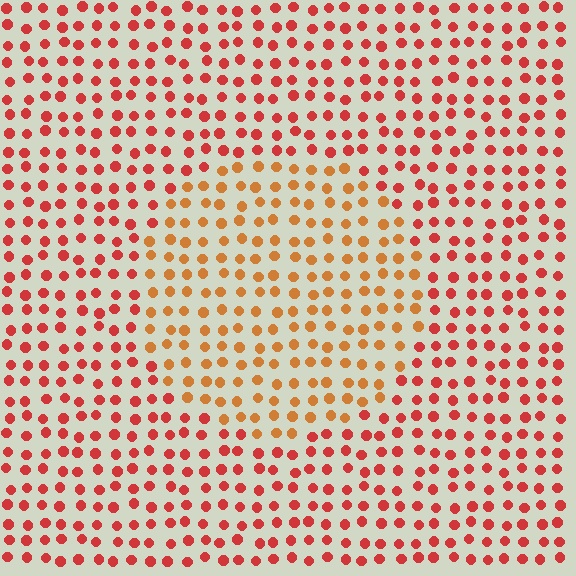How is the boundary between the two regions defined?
The boundary is defined purely by a slight shift in hue (about 29 degrees). Spacing, size, and orientation are identical on both sides.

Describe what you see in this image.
The image is filled with small red elements in a uniform arrangement. A circle-shaped region is visible where the elements are tinted to a slightly different hue, forming a subtle color boundary.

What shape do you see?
I see a circle.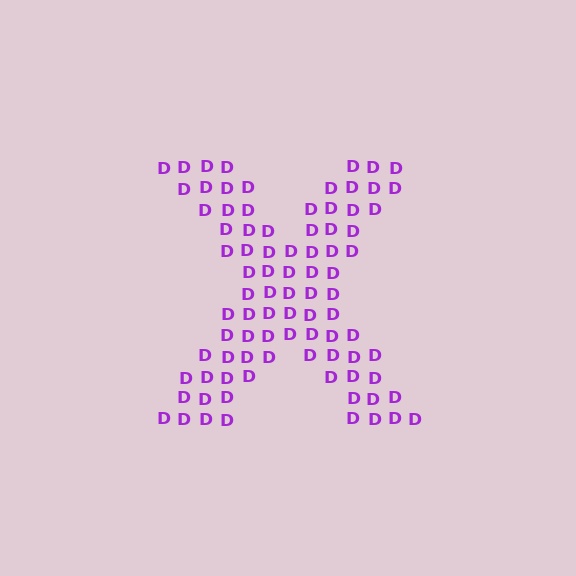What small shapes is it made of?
It is made of small letter D's.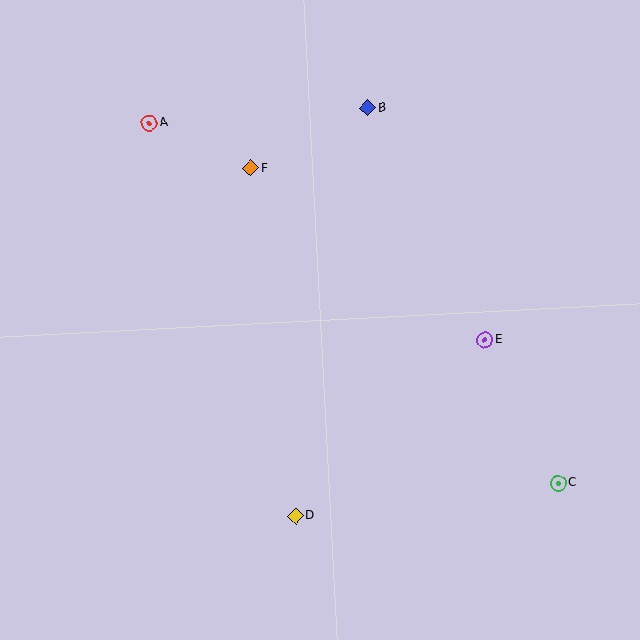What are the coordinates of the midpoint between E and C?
The midpoint between E and C is at (522, 411).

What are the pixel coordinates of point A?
Point A is at (149, 123).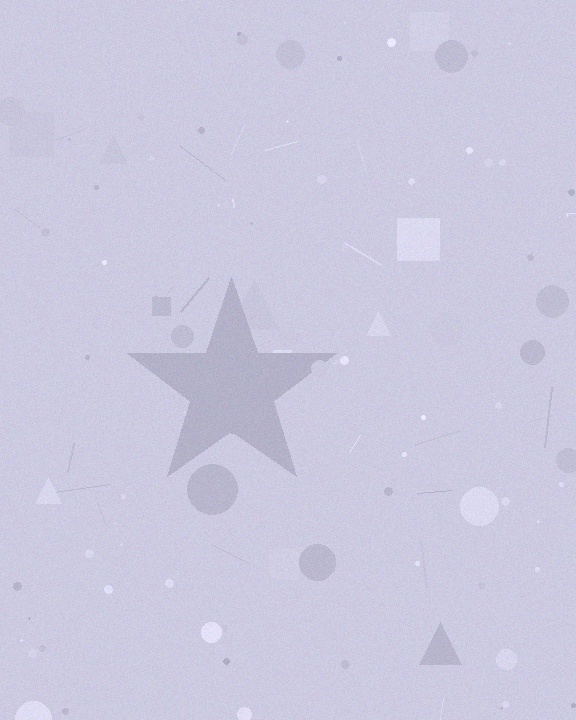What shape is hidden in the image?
A star is hidden in the image.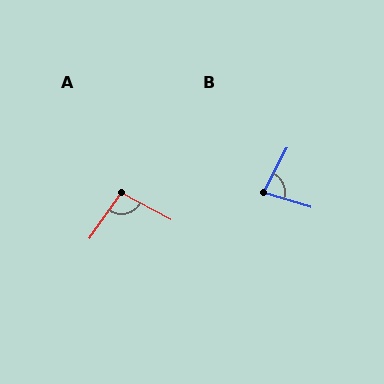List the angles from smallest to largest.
B (79°), A (97°).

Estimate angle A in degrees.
Approximately 97 degrees.